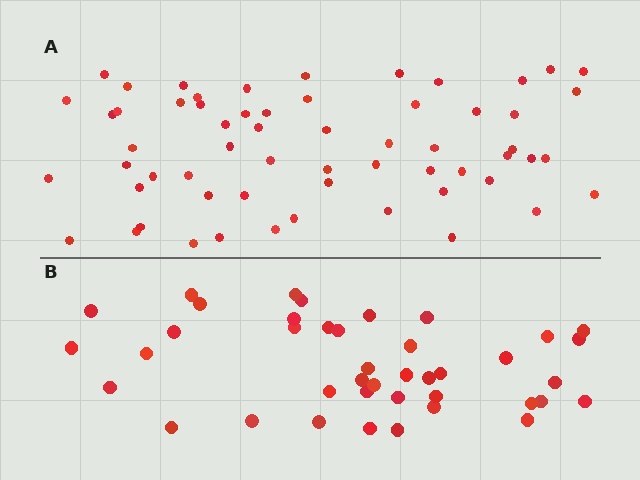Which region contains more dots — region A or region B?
Region A (the top region) has more dots.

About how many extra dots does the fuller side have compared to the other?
Region A has approximately 20 more dots than region B.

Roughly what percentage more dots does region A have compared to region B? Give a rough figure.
About 45% more.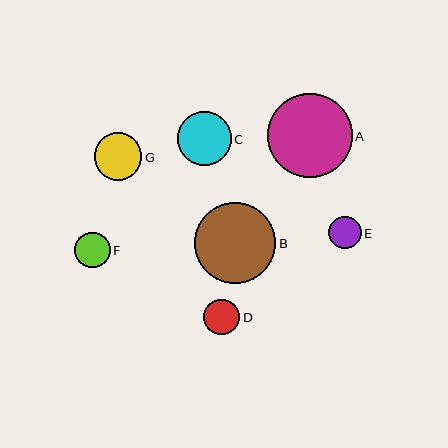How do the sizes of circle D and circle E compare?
Circle D and circle E are approximately the same size.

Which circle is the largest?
Circle A is the largest with a size of approximately 84 pixels.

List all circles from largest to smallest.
From largest to smallest: A, B, C, G, D, F, E.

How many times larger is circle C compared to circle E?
Circle C is approximately 1.7 times the size of circle E.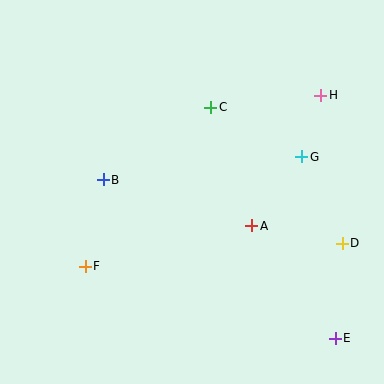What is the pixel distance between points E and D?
The distance between E and D is 95 pixels.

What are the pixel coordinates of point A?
Point A is at (252, 226).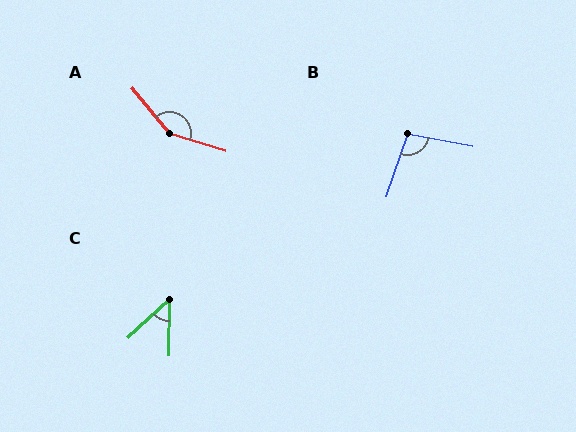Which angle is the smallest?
C, at approximately 47 degrees.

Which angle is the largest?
A, at approximately 147 degrees.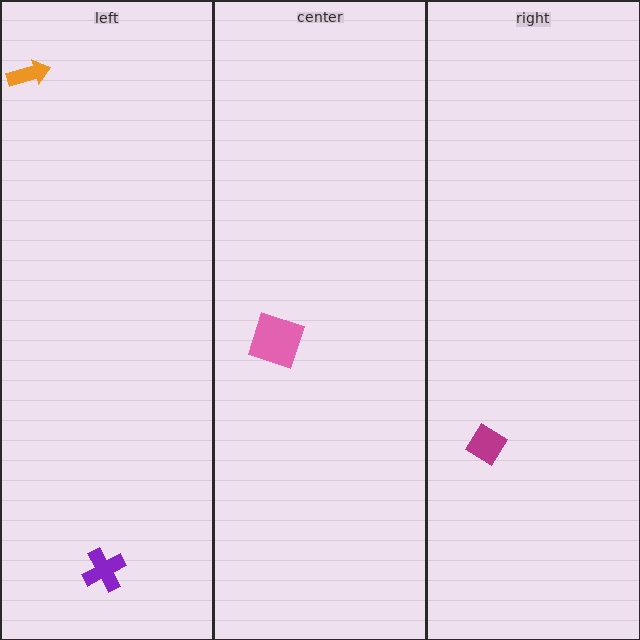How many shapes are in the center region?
1.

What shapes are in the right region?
The magenta diamond.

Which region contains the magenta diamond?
The right region.